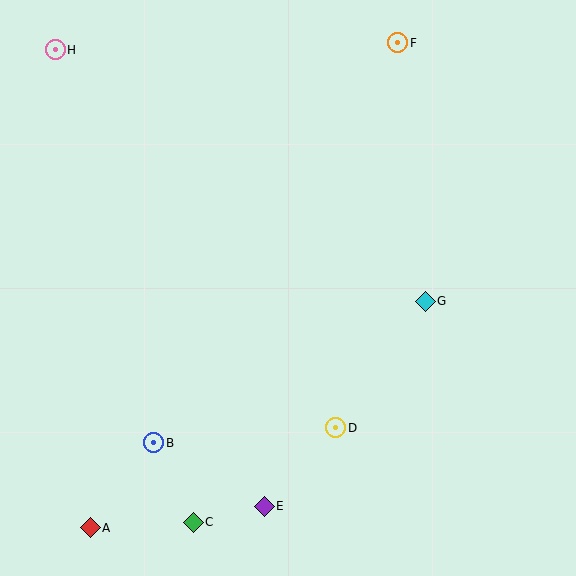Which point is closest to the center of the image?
Point G at (425, 301) is closest to the center.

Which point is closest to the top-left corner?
Point H is closest to the top-left corner.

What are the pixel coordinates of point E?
Point E is at (264, 506).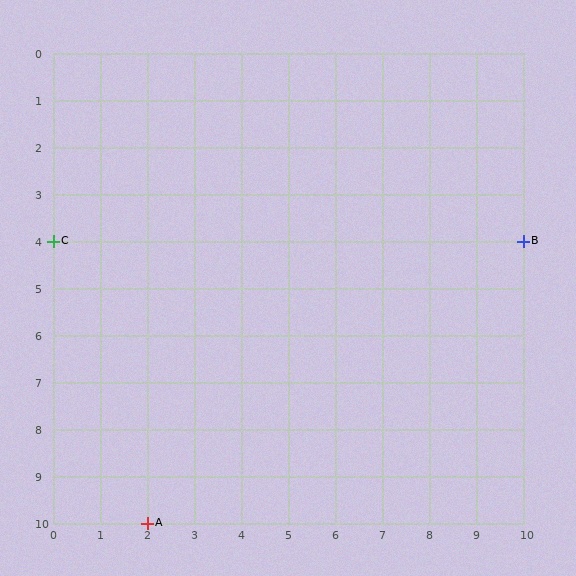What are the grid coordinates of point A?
Point A is at grid coordinates (2, 10).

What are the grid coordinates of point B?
Point B is at grid coordinates (10, 4).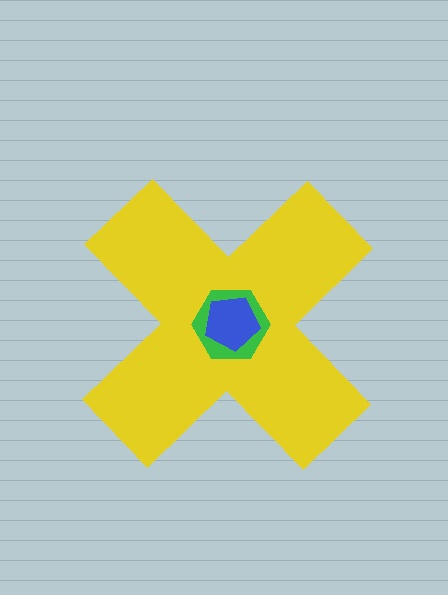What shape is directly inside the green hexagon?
The blue pentagon.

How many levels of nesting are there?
3.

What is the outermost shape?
The yellow cross.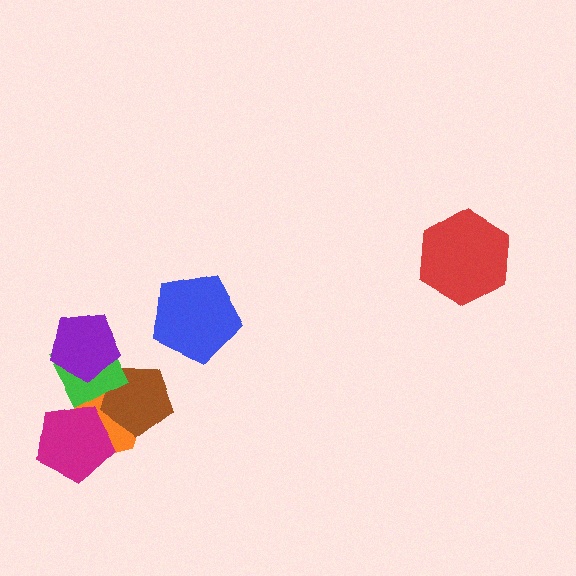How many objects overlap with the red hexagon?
0 objects overlap with the red hexagon.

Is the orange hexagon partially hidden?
Yes, it is partially covered by another shape.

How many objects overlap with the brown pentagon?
2 objects overlap with the brown pentagon.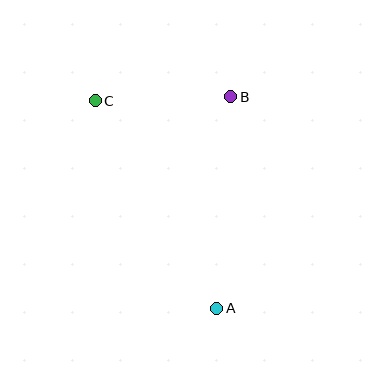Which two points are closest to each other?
Points B and C are closest to each other.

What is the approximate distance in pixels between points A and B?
The distance between A and B is approximately 212 pixels.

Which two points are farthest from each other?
Points A and C are farthest from each other.